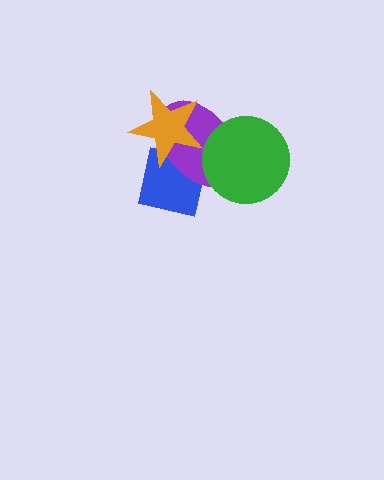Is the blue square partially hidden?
Yes, it is partially covered by another shape.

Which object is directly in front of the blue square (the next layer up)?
The purple ellipse is directly in front of the blue square.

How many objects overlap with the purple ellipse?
3 objects overlap with the purple ellipse.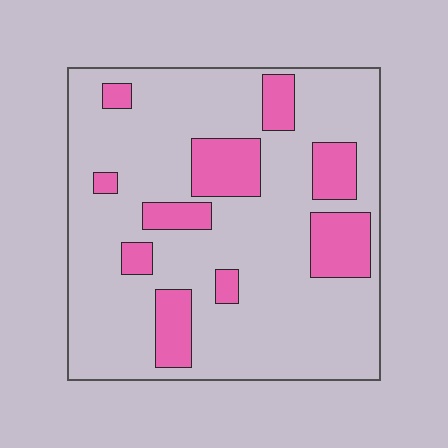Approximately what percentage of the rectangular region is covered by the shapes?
Approximately 20%.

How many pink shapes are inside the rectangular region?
10.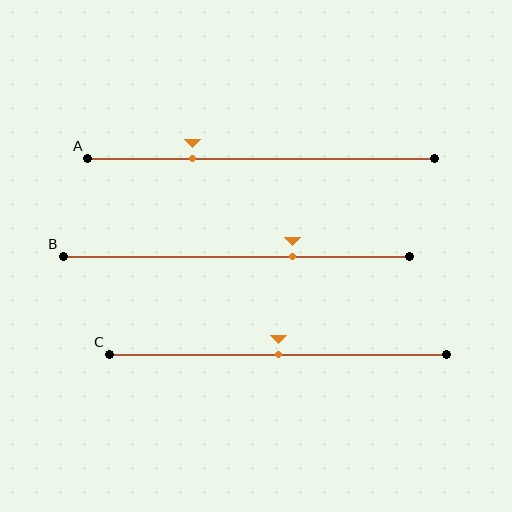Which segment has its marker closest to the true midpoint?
Segment C has its marker closest to the true midpoint.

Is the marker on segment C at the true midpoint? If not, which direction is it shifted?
Yes, the marker on segment C is at the true midpoint.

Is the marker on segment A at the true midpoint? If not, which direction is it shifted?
No, the marker on segment A is shifted to the left by about 20% of the segment length.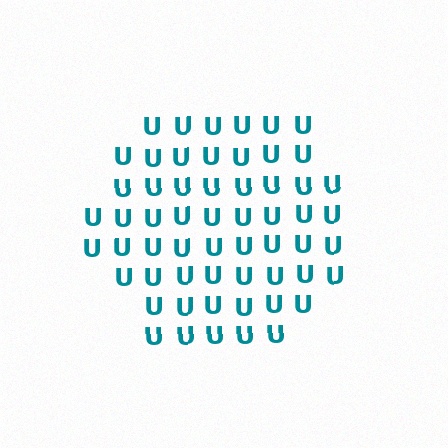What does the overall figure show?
The overall figure shows a hexagon.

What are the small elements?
The small elements are letter U's.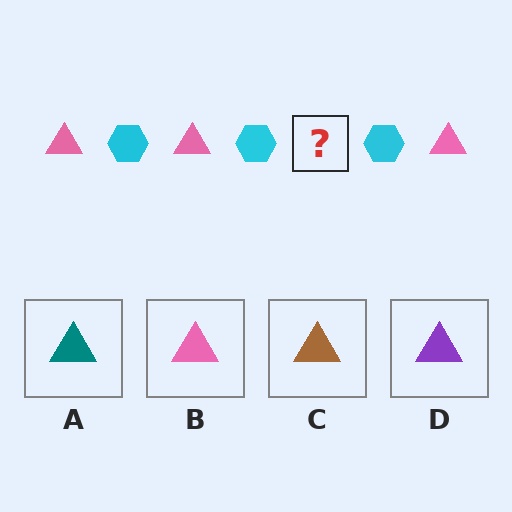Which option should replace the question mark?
Option B.